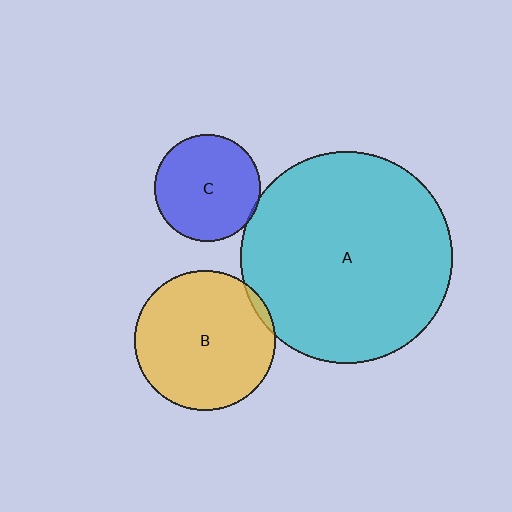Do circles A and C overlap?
Yes.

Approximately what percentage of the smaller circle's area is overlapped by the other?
Approximately 5%.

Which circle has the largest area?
Circle A (cyan).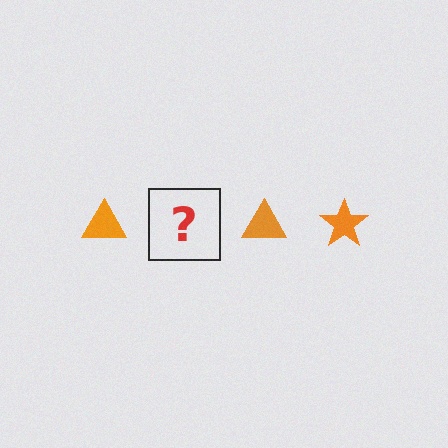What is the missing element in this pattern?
The missing element is an orange star.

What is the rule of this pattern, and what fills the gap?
The rule is that the pattern cycles through triangle, star shapes in orange. The gap should be filled with an orange star.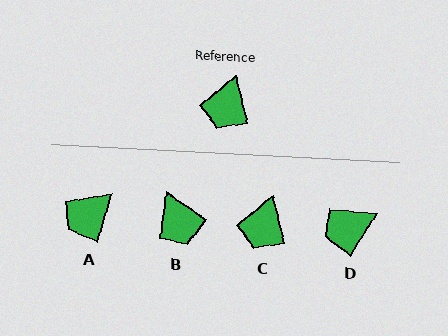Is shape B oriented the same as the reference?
No, it is off by about 42 degrees.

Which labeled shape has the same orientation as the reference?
C.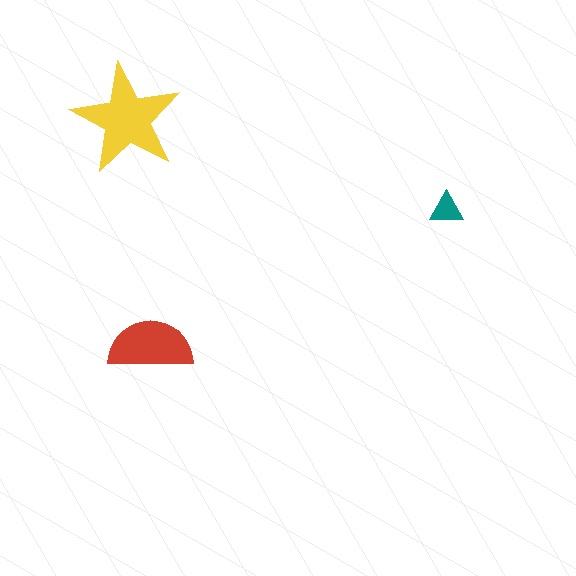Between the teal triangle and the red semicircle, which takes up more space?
The red semicircle.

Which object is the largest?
The yellow star.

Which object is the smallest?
The teal triangle.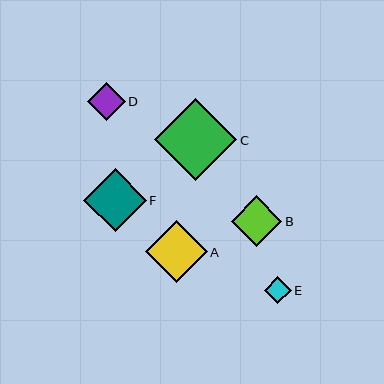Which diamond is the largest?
Diamond C is the largest with a size of approximately 82 pixels.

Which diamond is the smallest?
Diamond E is the smallest with a size of approximately 27 pixels.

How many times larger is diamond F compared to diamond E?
Diamond F is approximately 2.3 times the size of diamond E.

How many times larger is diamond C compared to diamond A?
Diamond C is approximately 1.3 times the size of diamond A.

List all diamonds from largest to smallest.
From largest to smallest: C, F, A, B, D, E.